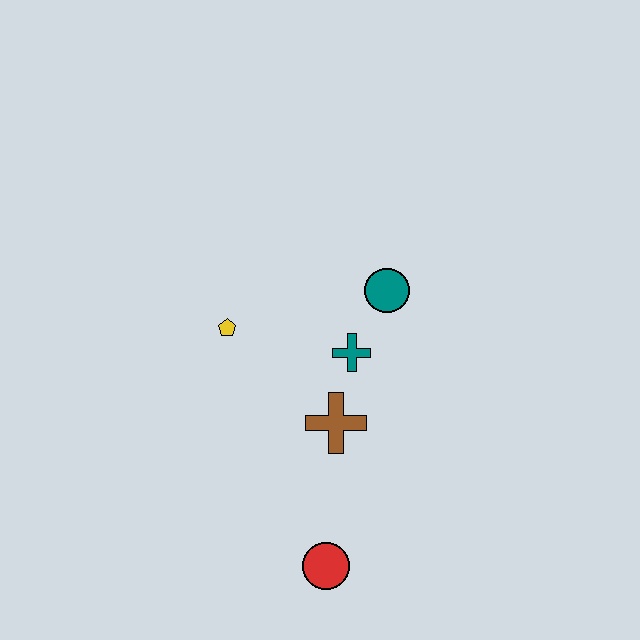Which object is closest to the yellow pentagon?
The teal cross is closest to the yellow pentagon.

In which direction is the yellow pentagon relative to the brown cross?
The yellow pentagon is to the left of the brown cross.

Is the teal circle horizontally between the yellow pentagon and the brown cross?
No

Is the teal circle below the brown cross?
No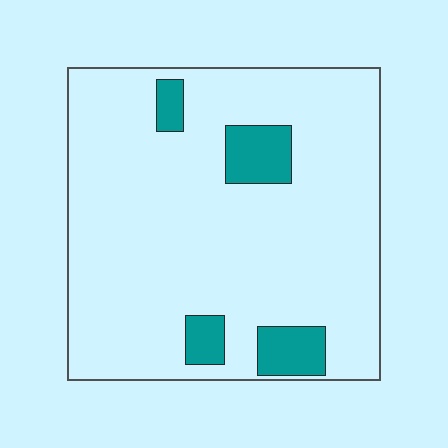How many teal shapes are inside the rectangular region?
4.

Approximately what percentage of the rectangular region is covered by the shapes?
Approximately 10%.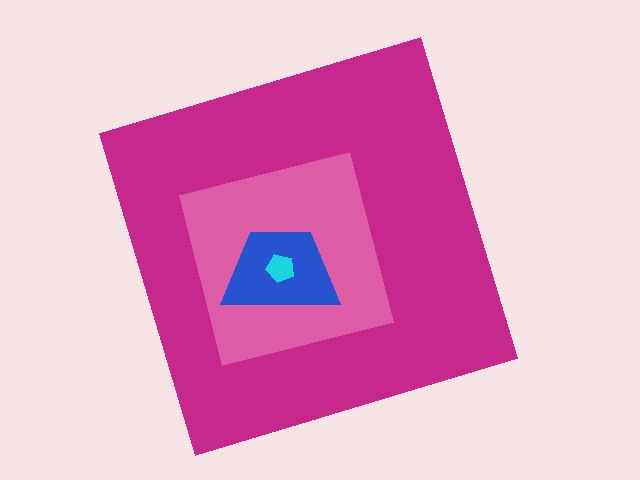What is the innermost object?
The cyan pentagon.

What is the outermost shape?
The magenta square.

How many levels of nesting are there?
4.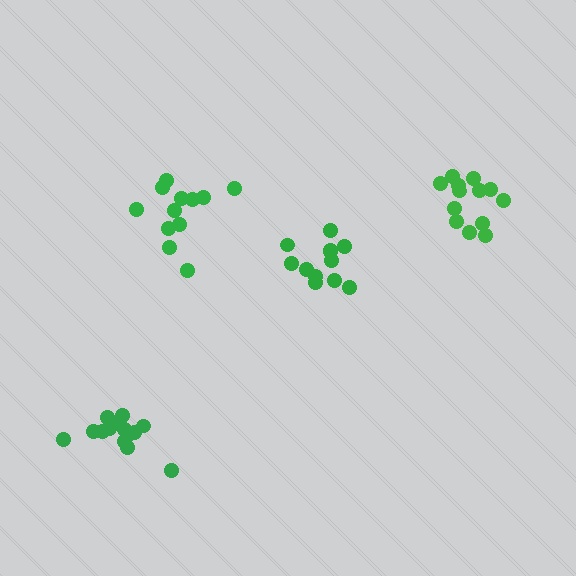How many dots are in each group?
Group 1: 12 dots, Group 2: 14 dots, Group 3: 13 dots, Group 4: 12 dots (51 total).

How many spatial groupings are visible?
There are 4 spatial groupings.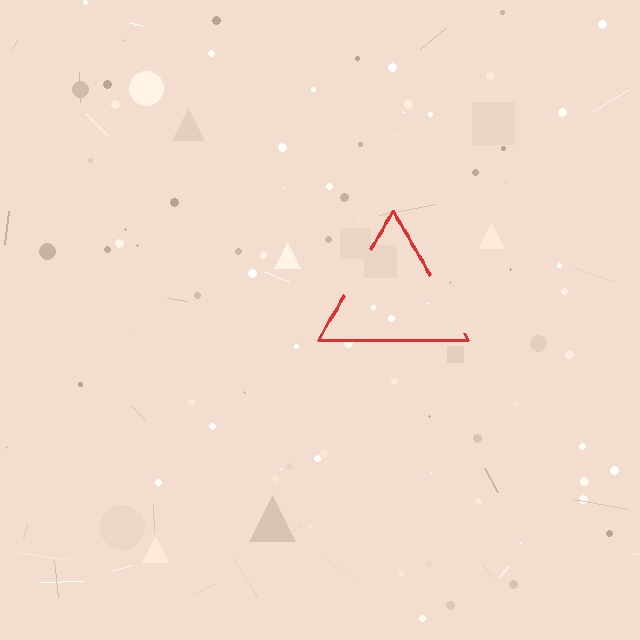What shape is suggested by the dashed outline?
The dashed outline suggests a triangle.